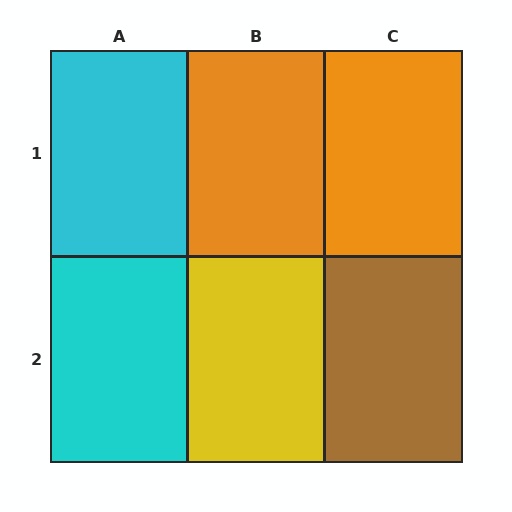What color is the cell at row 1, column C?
Orange.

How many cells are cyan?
2 cells are cyan.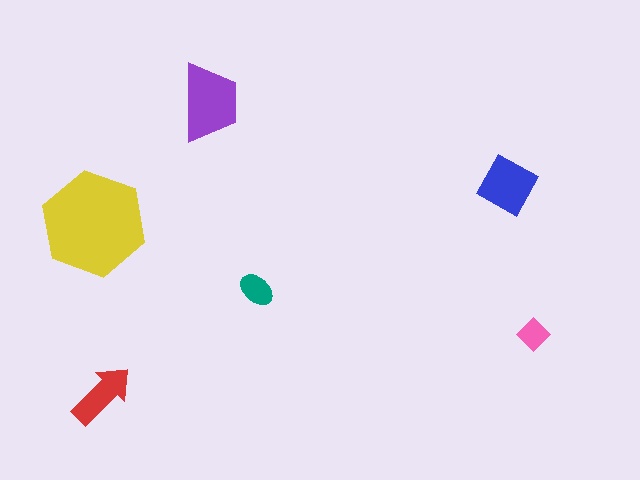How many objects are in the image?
There are 6 objects in the image.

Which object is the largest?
The yellow hexagon.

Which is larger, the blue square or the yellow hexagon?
The yellow hexagon.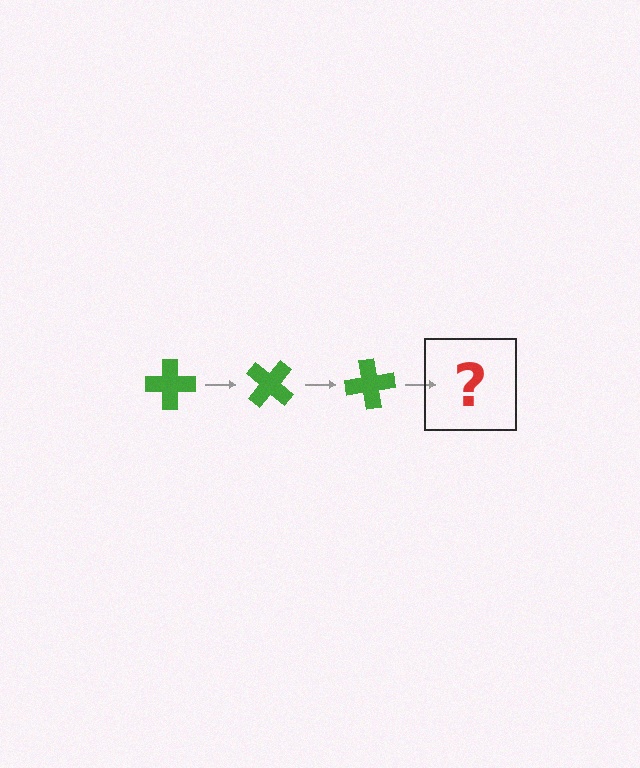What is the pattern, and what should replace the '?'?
The pattern is that the cross rotates 40 degrees each step. The '?' should be a green cross rotated 120 degrees.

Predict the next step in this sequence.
The next step is a green cross rotated 120 degrees.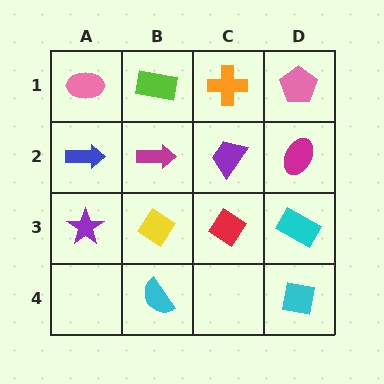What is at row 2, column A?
A blue arrow.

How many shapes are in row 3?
4 shapes.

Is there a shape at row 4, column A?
No, that cell is empty.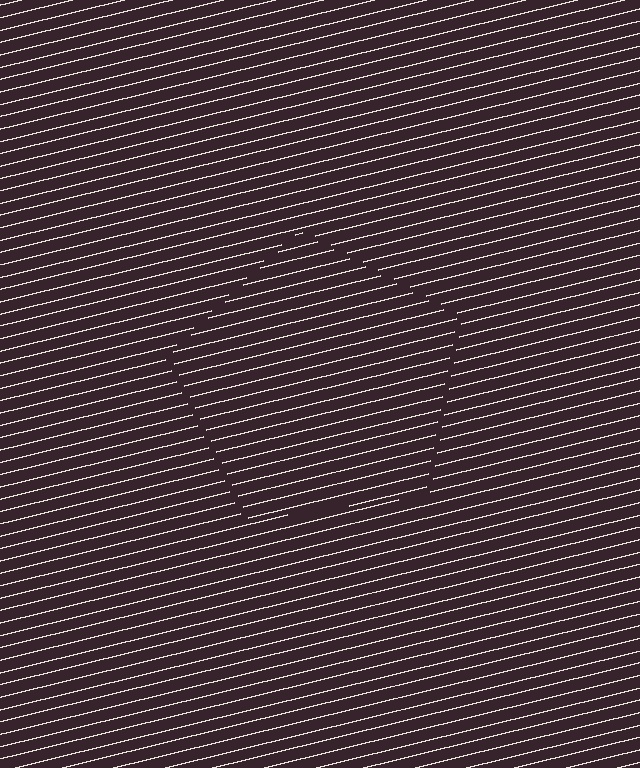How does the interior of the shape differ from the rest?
The interior of the shape contains the same grating, shifted by half a period — the contour is defined by the phase discontinuity where line-ends from the inner and outer gratings abut.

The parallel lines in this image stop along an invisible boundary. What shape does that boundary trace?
An illusory pentagon. The interior of the shape contains the same grating, shifted by half a period — the contour is defined by the phase discontinuity where line-ends from the inner and outer gratings abut.